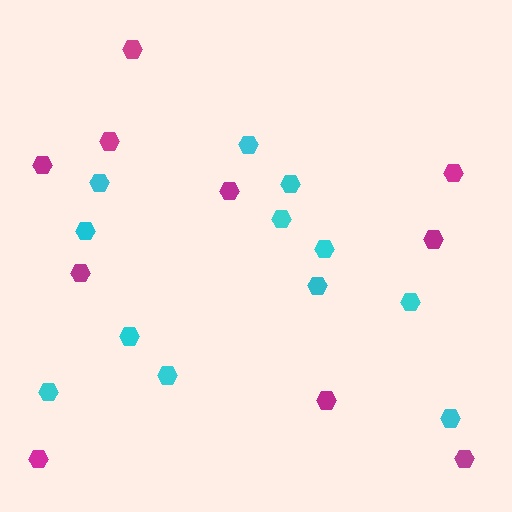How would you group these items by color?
There are 2 groups: one group of cyan hexagons (12) and one group of magenta hexagons (10).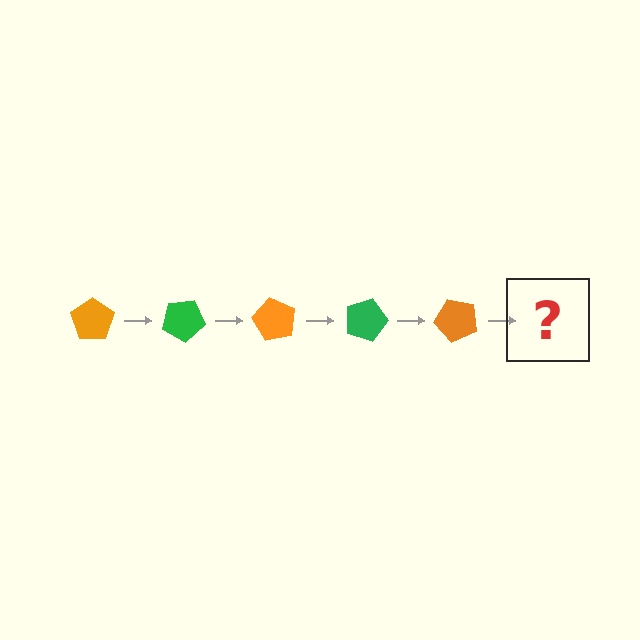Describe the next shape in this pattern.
It should be a green pentagon, rotated 150 degrees from the start.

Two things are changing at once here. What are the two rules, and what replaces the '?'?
The two rules are that it rotates 30 degrees each step and the color cycles through orange and green. The '?' should be a green pentagon, rotated 150 degrees from the start.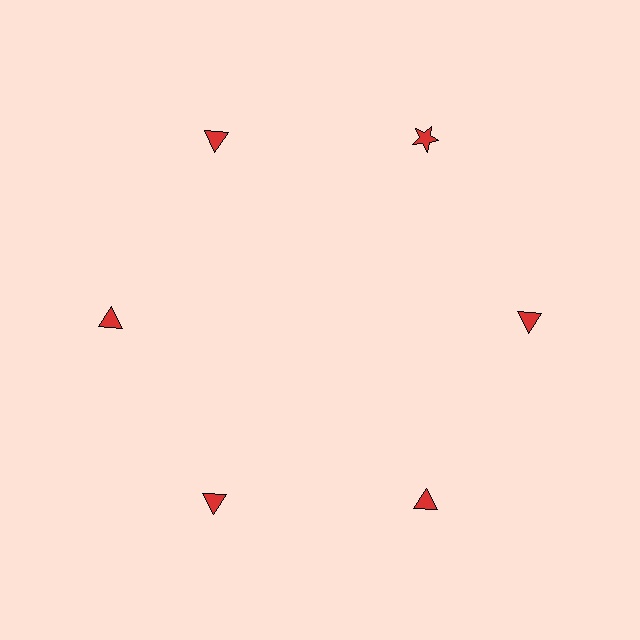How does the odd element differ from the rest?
It has a different shape: star instead of triangle.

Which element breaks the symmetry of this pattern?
The red star at roughly the 1 o'clock position breaks the symmetry. All other shapes are red triangles.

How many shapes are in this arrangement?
There are 6 shapes arranged in a ring pattern.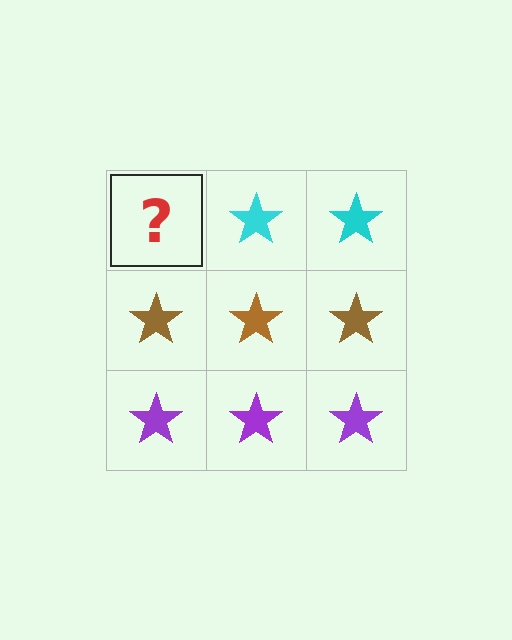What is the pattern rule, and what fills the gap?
The rule is that each row has a consistent color. The gap should be filled with a cyan star.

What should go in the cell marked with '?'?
The missing cell should contain a cyan star.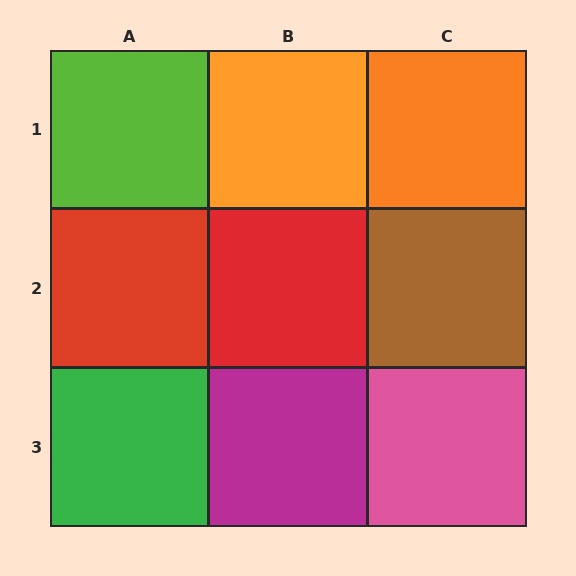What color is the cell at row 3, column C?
Pink.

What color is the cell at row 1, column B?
Orange.